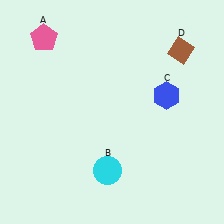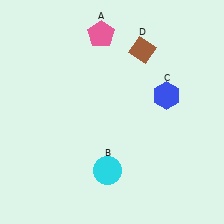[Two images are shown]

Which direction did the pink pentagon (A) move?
The pink pentagon (A) moved right.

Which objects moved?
The objects that moved are: the pink pentagon (A), the brown diamond (D).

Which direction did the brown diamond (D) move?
The brown diamond (D) moved left.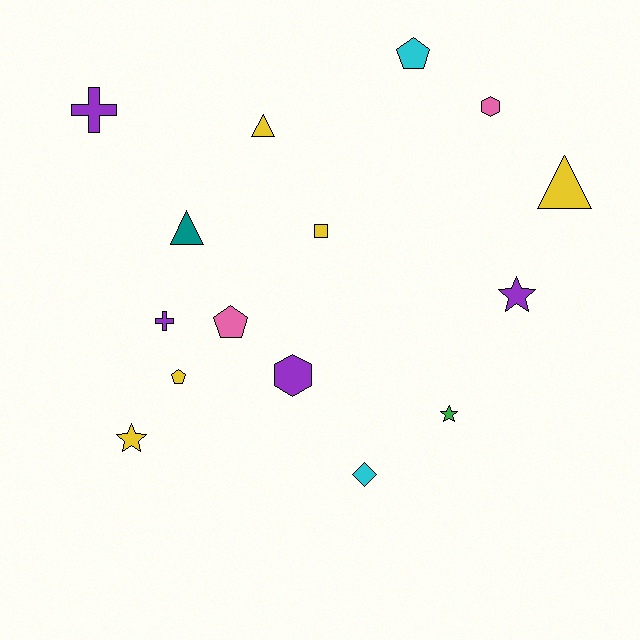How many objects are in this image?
There are 15 objects.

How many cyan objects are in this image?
There are 2 cyan objects.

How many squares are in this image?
There is 1 square.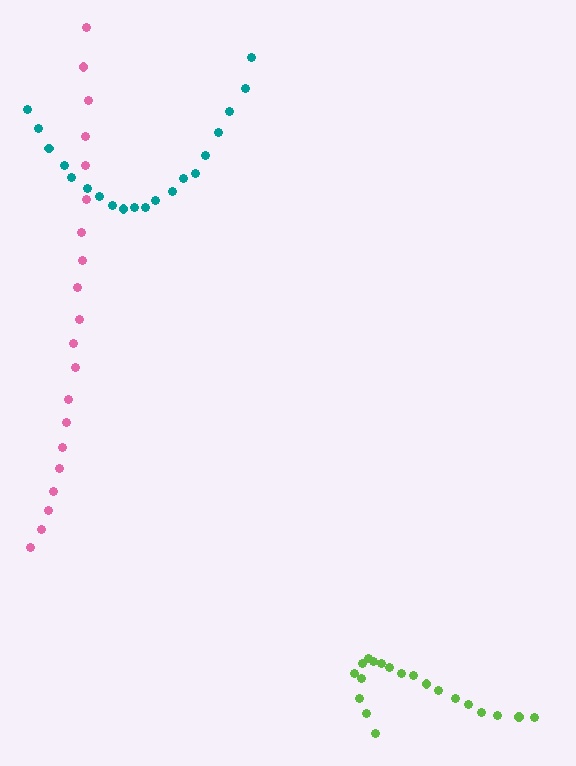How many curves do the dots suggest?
There are 3 distinct paths.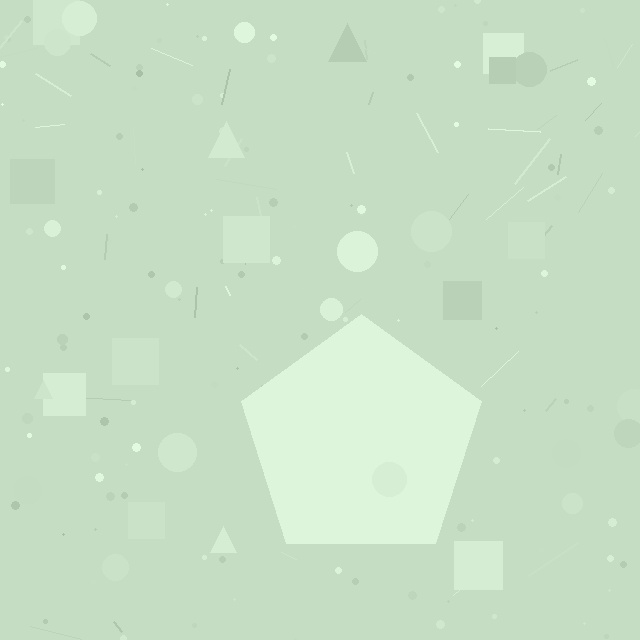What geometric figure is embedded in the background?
A pentagon is embedded in the background.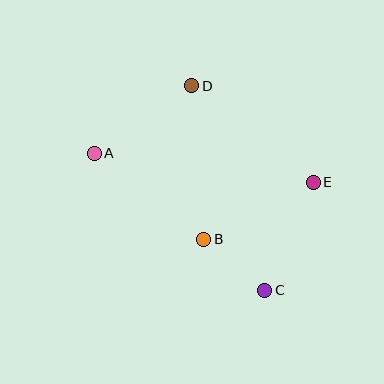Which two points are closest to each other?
Points B and C are closest to each other.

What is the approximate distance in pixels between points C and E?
The distance between C and E is approximately 118 pixels.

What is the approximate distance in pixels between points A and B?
The distance between A and B is approximately 140 pixels.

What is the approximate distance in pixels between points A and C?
The distance between A and C is approximately 219 pixels.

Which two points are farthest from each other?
Points A and E are farthest from each other.